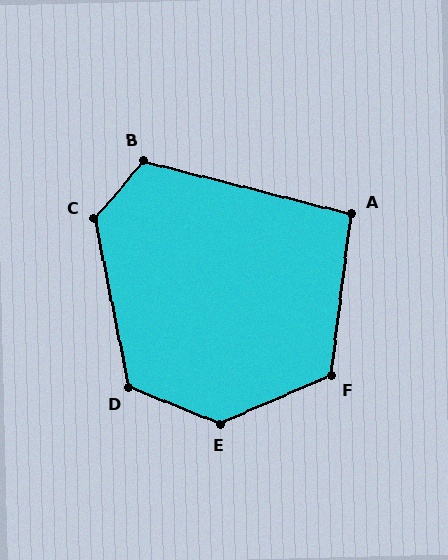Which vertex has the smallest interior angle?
A, at approximately 97 degrees.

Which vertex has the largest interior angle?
E, at approximately 135 degrees.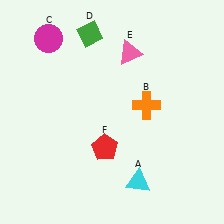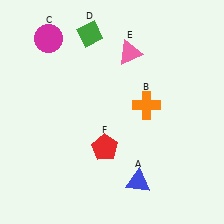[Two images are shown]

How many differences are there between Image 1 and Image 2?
There is 1 difference between the two images.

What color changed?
The triangle (A) changed from cyan in Image 1 to blue in Image 2.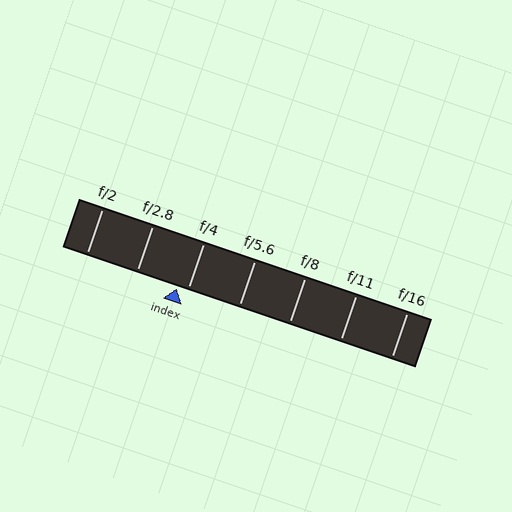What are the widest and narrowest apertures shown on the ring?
The widest aperture shown is f/2 and the narrowest is f/16.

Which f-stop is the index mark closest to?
The index mark is closest to f/4.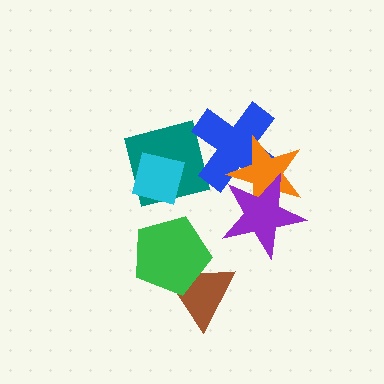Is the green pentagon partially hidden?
No, no other shape covers it.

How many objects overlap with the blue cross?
3 objects overlap with the blue cross.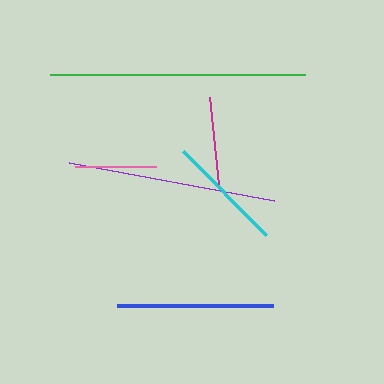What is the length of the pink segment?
The pink segment is approximately 81 pixels long.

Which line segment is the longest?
The green line is the longest at approximately 256 pixels.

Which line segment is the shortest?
The pink line is the shortest at approximately 81 pixels.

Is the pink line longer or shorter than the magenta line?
The magenta line is longer than the pink line.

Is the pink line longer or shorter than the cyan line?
The cyan line is longer than the pink line.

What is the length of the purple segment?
The purple segment is approximately 208 pixels long.